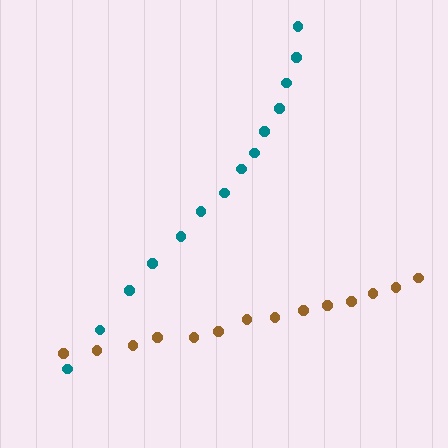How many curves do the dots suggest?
There are 2 distinct paths.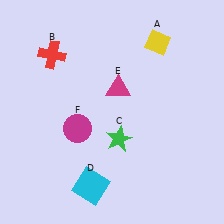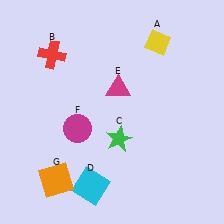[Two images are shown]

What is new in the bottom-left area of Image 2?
An orange square (G) was added in the bottom-left area of Image 2.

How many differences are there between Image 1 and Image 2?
There is 1 difference between the two images.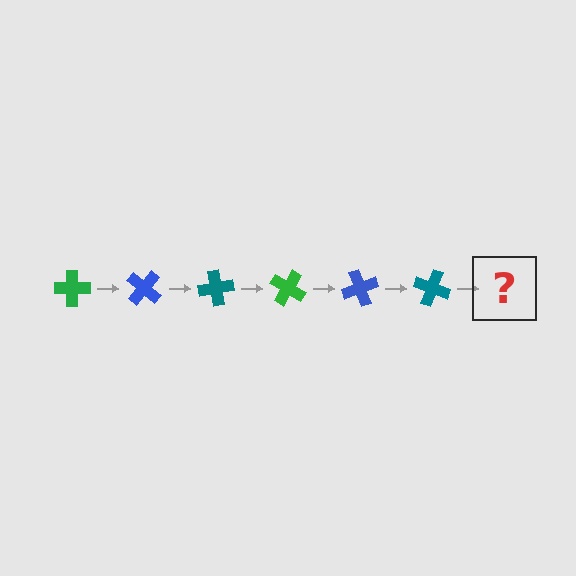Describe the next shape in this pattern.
It should be a green cross, rotated 240 degrees from the start.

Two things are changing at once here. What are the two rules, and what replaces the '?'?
The two rules are that it rotates 40 degrees each step and the color cycles through green, blue, and teal. The '?' should be a green cross, rotated 240 degrees from the start.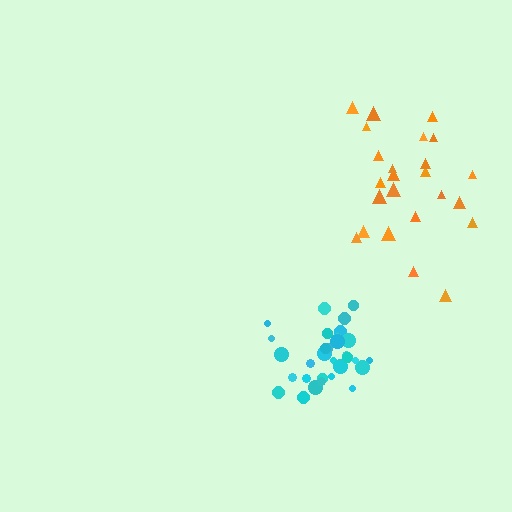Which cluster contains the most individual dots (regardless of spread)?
Cyan (32).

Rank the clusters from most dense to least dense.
cyan, orange.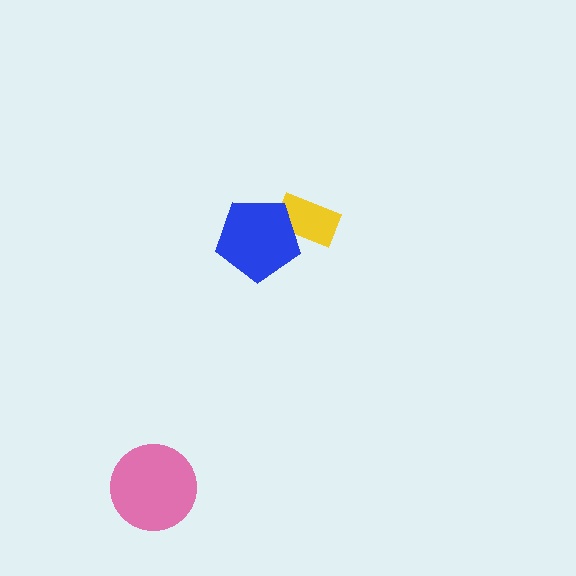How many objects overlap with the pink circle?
0 objects overlap with the pink circle.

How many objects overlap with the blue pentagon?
1 object overlaps with the blue pentagon.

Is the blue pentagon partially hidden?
No, no other shape covers it.